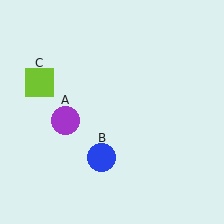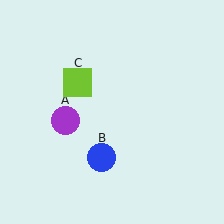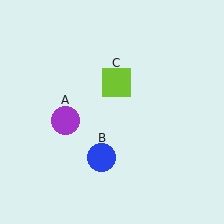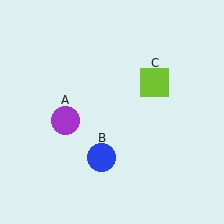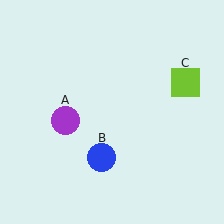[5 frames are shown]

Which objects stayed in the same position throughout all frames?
Purple circle (object A) and blue circle (object B) remained stationary.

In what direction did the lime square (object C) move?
The lime square (object C) moved right.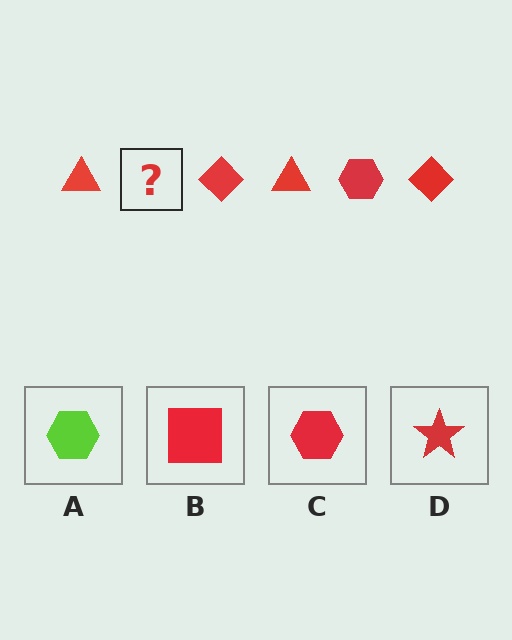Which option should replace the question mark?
Option C.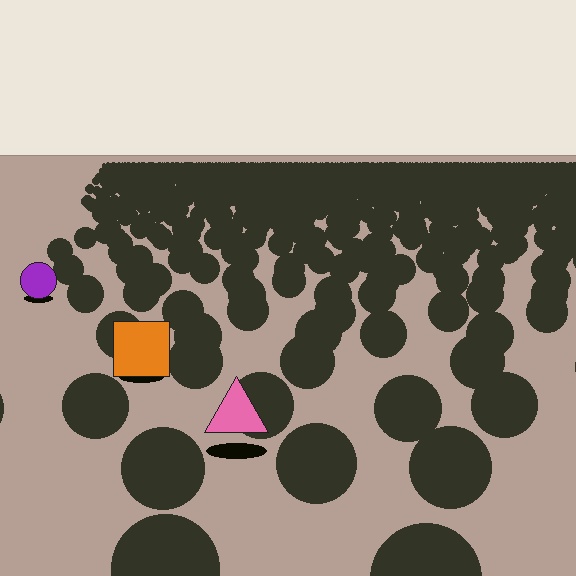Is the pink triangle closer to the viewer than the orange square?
Yes. The pink triangle is closer — you can tell from the texture gradient: the ground texture is coarser near it.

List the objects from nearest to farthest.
From nearest to farthest: the pink triangle, the orange square, the purple circle.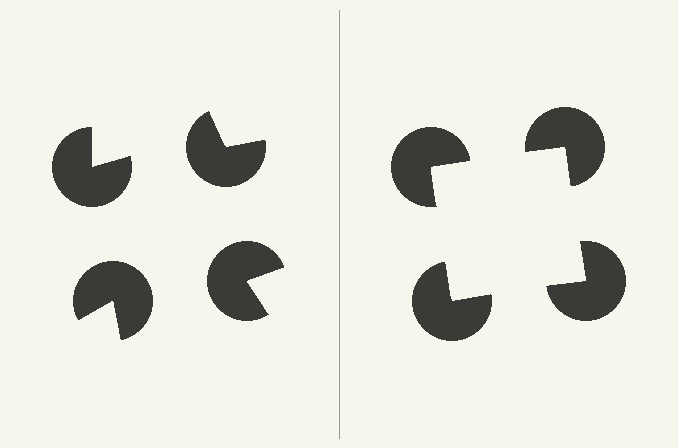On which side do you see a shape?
An illusory square appears on the right side. On the left side the wedge cuts are rotated, so no coherent shape forms.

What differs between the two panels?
The pac-man discs are positioned identically on both sides; only the wedge orientations differ. On the right they align to a square; on the left they are misaligned.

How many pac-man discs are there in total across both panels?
8 — 4 on each side.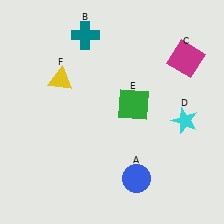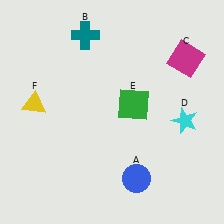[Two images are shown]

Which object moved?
The yellow triangle (F) moved left.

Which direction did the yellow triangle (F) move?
The yellow triangle (F) moved left.